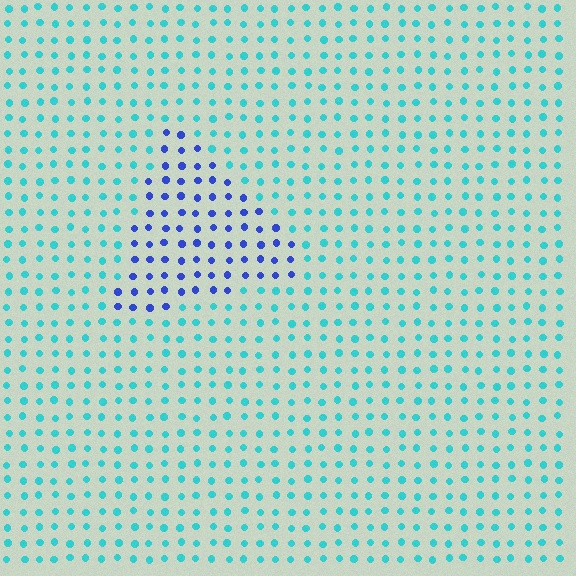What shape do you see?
I see a triangle.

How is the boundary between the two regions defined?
The boundary is defined purely by a slight shift in hue (about 52 degrees). Spacing, size, and orientation are identical on both sides.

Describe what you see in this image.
The image is filled with small cyan elements in a uniform arrangement. A triangle-shaped region is visible where the elements are tinted to a slightly different hue, forming a subtle color boundary.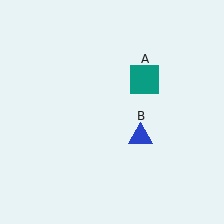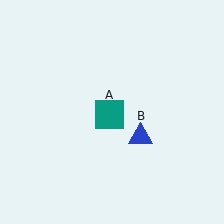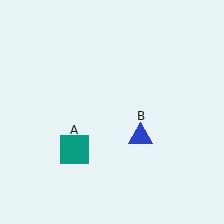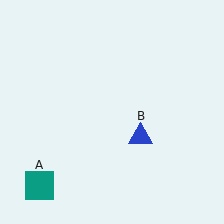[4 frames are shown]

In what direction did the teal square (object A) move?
The teal square (object A) moved down and to the left.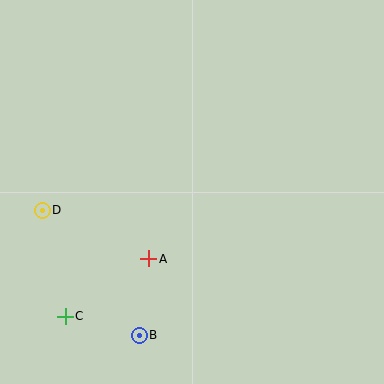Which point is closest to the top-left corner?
Point D is closest to the top-left corner.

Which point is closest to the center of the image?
Point A at (149, 259) is closest to the center.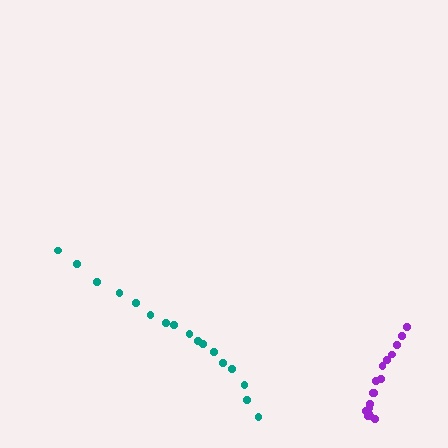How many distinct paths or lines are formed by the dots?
There are 2 distinct paths.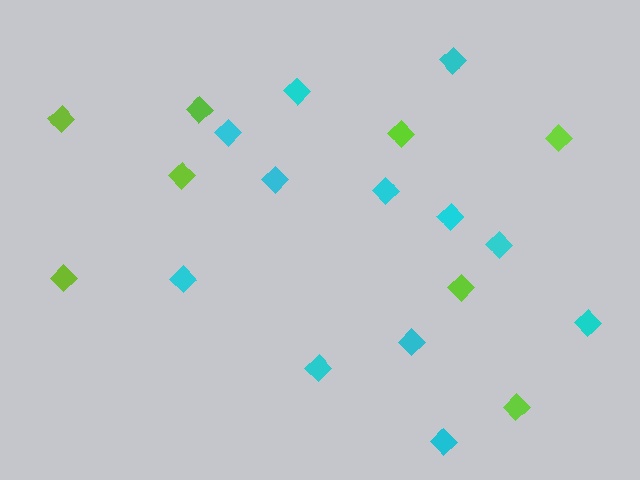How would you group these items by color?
There are 2 groups: one group of lime diamonds (8) and one group of cyan diamonds (12).